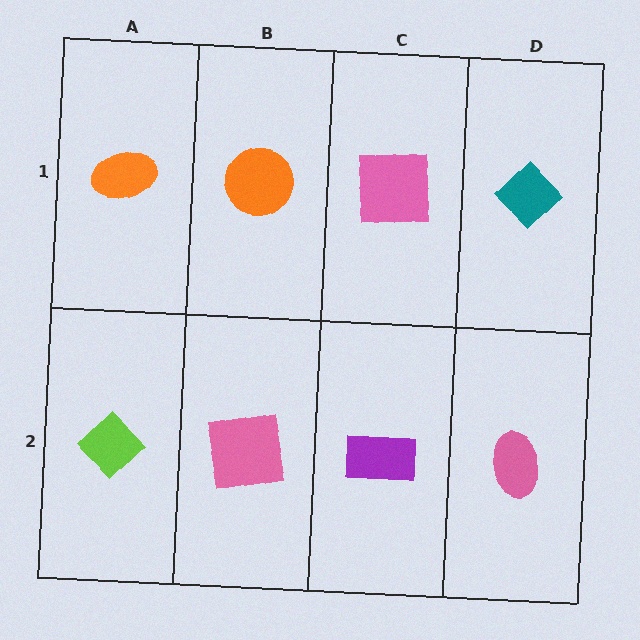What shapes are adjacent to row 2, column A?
An orange ellipse (row 1, column A), a pink square (row 2, column B).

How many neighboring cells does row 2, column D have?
2.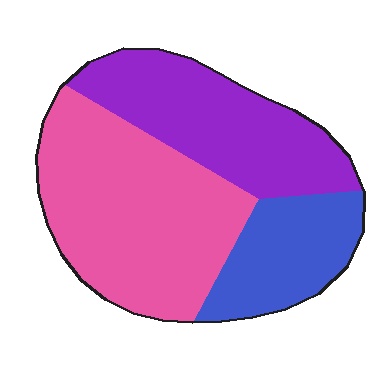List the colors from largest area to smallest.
From largest to smallest: pink, purple, blue.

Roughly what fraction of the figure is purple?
Purple takes up about one third (1/3) of the figure.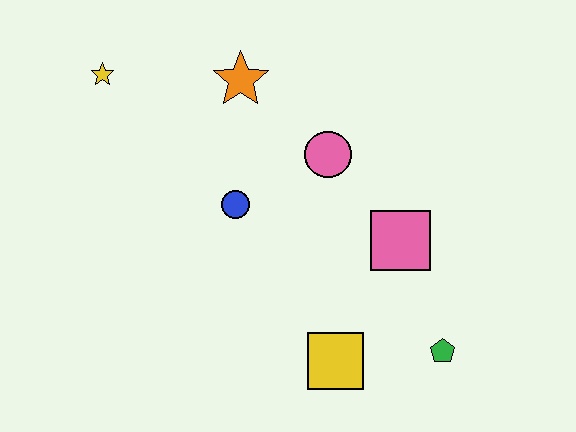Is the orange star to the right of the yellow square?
No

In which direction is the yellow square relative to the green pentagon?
The yellow square is to the left of the green pentagon.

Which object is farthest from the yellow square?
The yellow star is farthest from the yellow square.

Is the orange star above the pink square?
Yes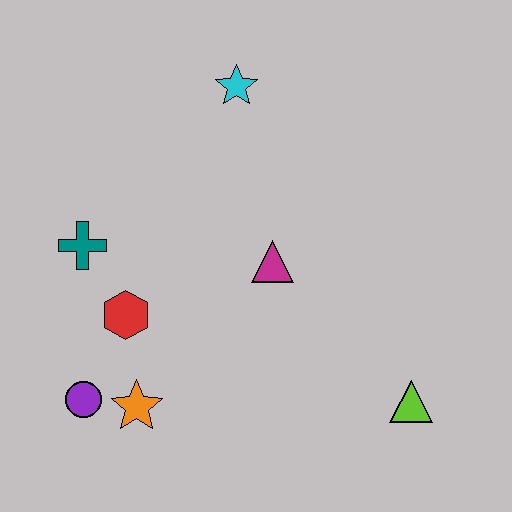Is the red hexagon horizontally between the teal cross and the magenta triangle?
Yes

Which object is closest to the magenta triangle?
The red hexagon is closest to the magenta triangle.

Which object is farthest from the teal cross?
The lime triangle is farthest from the teal cross.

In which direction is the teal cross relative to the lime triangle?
The teal cross is to the left of the lime triangle.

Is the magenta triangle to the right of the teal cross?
Yes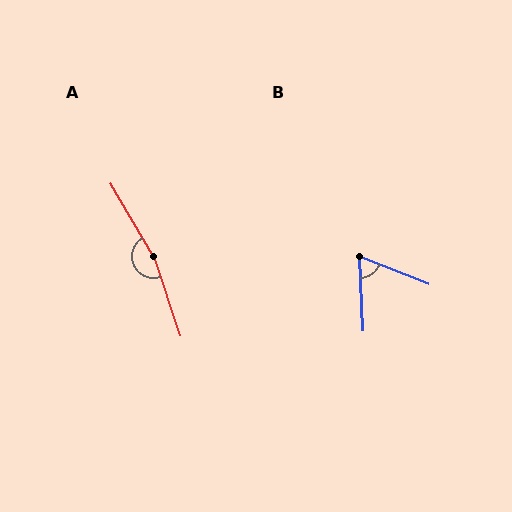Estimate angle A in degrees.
Approximately 168 degrees.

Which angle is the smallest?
B, at approximately 66 degrees.